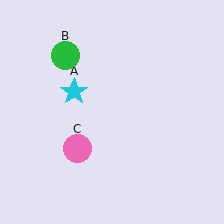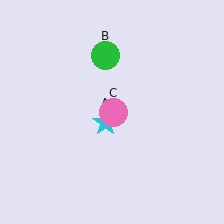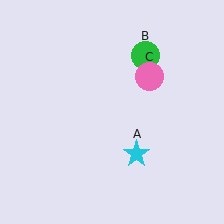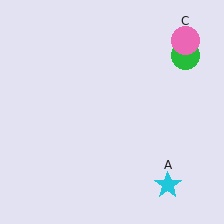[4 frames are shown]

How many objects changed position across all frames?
3 objects changed position: cyan star (object A), green circle (object B), pink circle (object C).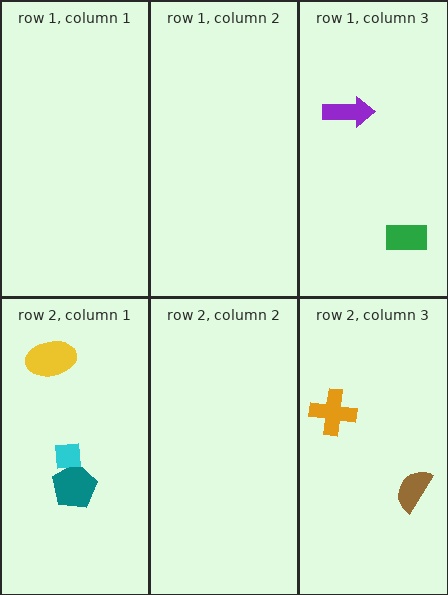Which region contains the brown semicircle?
The row 2, column 3 region.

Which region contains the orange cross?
The row 2, column 3 region.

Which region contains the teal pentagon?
The row 2, column 1 region.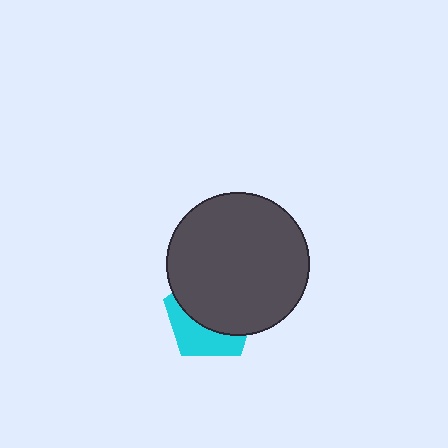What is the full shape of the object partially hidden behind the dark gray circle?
The partially hidden object is a cyan pentagon.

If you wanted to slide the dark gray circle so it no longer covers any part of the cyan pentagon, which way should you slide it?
Slide it up — that is the most direct way to separate the two shapes.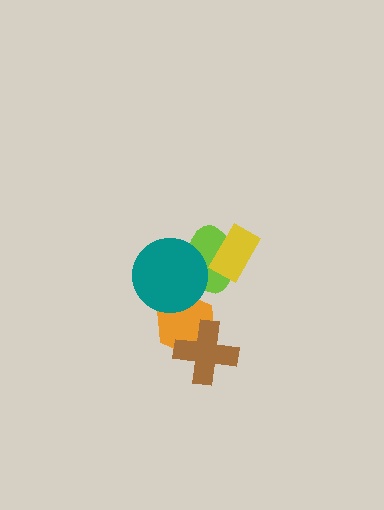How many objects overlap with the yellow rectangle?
1 object overlaps with the yellow rectangle.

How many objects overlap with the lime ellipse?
2 objects overlap with the lime ellipse.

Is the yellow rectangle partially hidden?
No, no other shape covers it.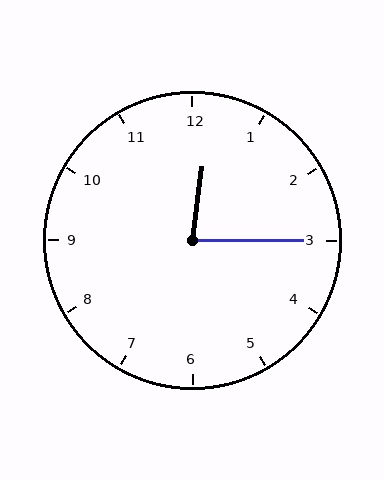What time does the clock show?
12:15.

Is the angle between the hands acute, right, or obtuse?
It is acute.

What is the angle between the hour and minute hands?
Approximately 82 degrees.